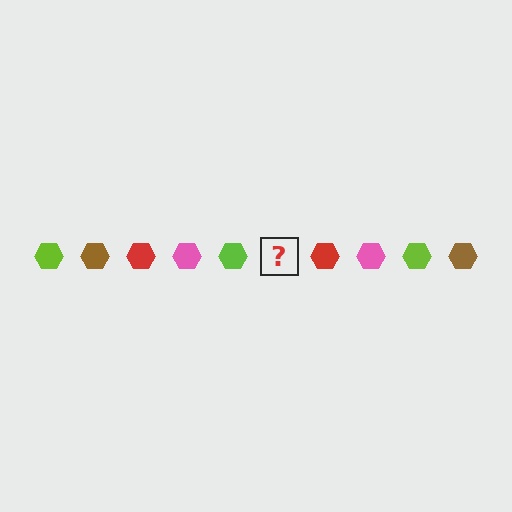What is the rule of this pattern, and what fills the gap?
The rule is that the pattern cycles through lime, brown, red, pink hexagons. The gap should be filled with a brown hexagon.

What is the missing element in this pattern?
The missing element is a brown hexagon.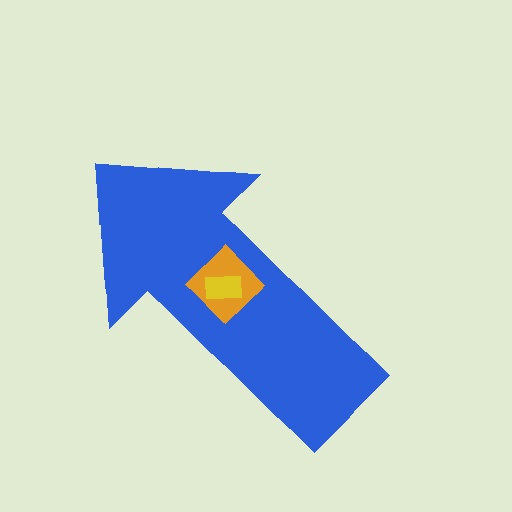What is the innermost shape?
The yellow rectangle.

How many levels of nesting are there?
3.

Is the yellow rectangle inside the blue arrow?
Yes.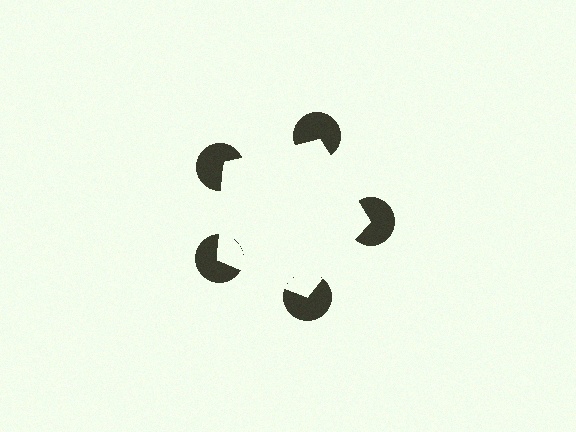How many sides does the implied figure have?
5 sides.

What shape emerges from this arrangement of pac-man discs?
An illusory pentagon — its edges are inferred from the aligned wedge cuts in the pac-man discs, not physically drawn.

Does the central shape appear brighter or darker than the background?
It typically appears slightly brighter than the background, even though no actual brightness change is drawn.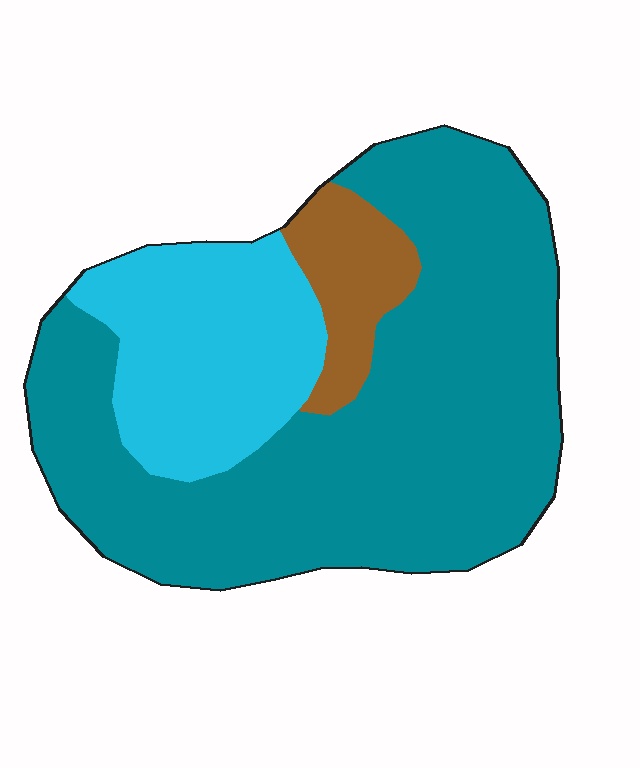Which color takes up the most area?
Teal, at roughly 65%.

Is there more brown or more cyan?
Cyan.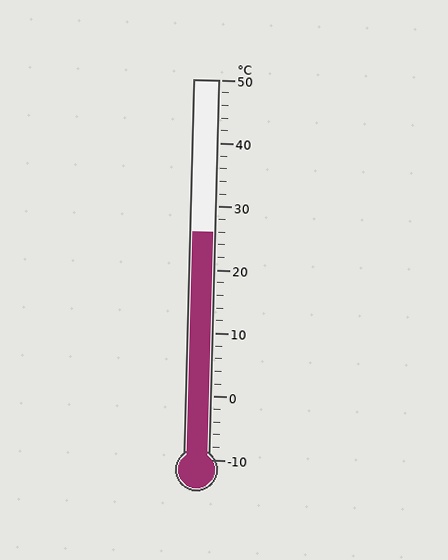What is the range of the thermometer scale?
The thermometer scale ranges from -10°C to 50°C.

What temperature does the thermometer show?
The thermometer shows approximately 26°C.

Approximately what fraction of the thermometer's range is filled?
The thermometer is filled to approximately 60% of its range.